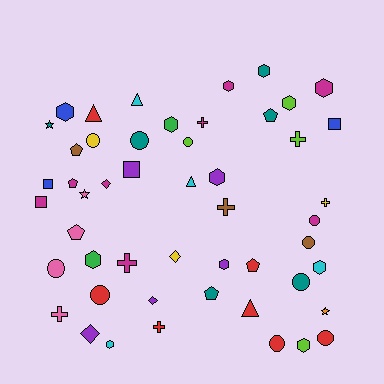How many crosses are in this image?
There are 7 crosses.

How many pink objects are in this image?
There are 4 pink objects.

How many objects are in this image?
There are 50 objects.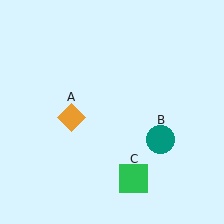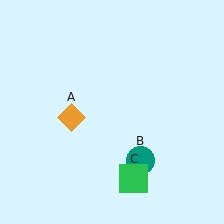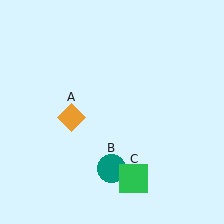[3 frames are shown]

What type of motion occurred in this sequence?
The teal circle (object B) rotated clockwise around the center of the scene.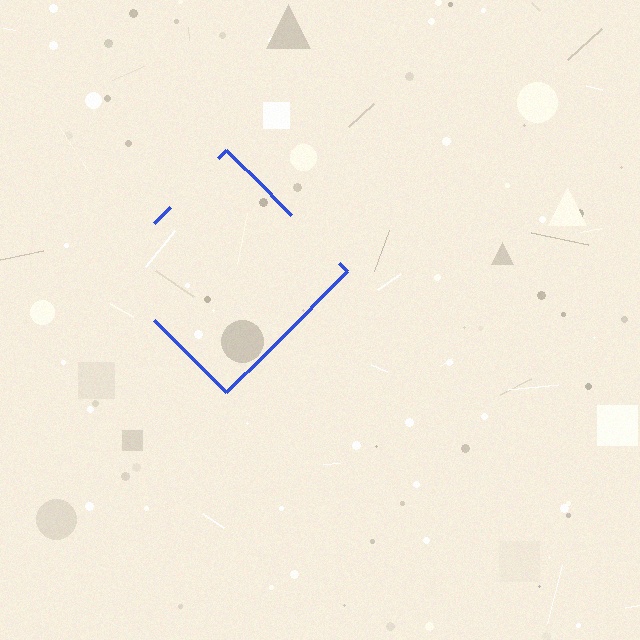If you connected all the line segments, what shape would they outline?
They would outline a diamond.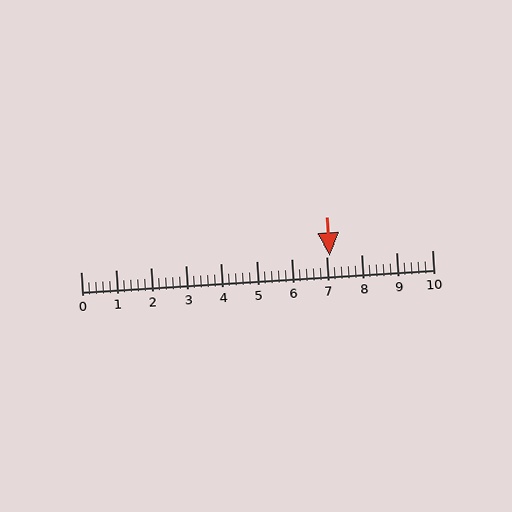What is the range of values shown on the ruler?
The ruler shows values from 0 to 10.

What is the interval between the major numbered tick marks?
The major tick marks are spaced 1 units apart.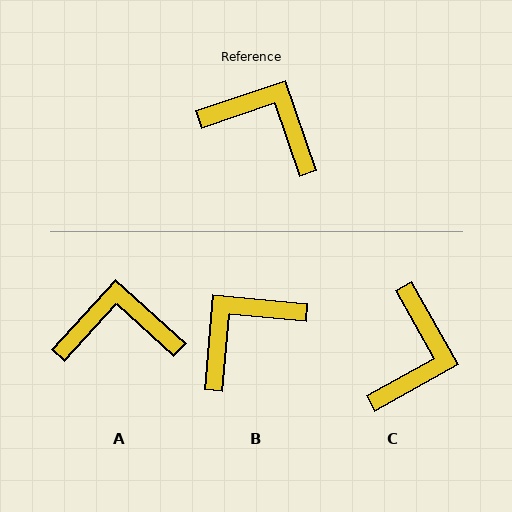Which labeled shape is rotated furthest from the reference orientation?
C, about 80 degrees away.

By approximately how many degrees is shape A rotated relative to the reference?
Approximately 29 degrees counter-clockwise.